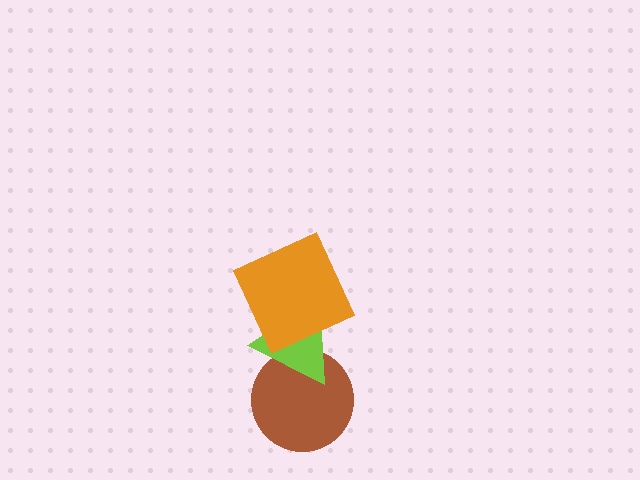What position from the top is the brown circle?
The brown circle is 3rd from the top.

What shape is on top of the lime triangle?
The orange square is on top of the lime triangle.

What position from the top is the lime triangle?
The lime triangle is 2nd from the top.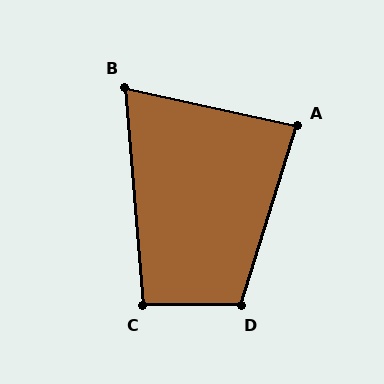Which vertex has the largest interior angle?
D, at approximately 107 degrees.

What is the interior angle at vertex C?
Approximately 95 degrees (approximately right).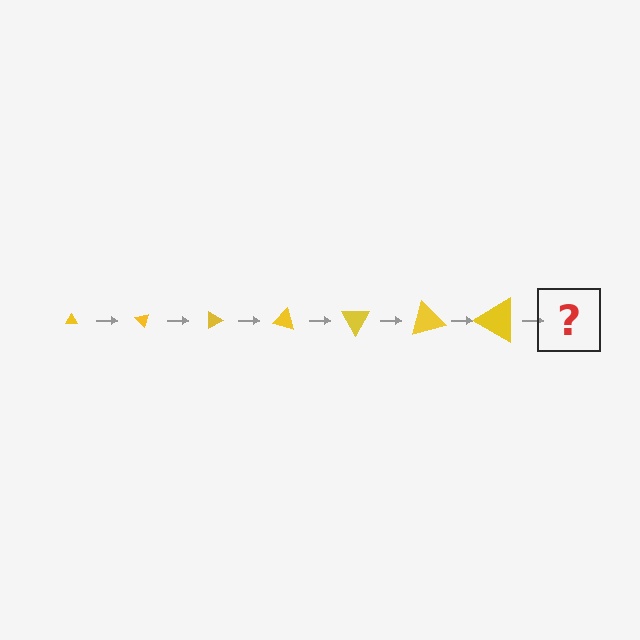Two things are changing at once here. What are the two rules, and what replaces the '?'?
The two rules are that the triangle grows larger each step and it rotates 45 degrees each step. The '?' should be a triangle, larger than the previous one and rotated 315 degrees from the start.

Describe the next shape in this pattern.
It should be a triangle, larger than the previous one and rotated 315 degrees from the start.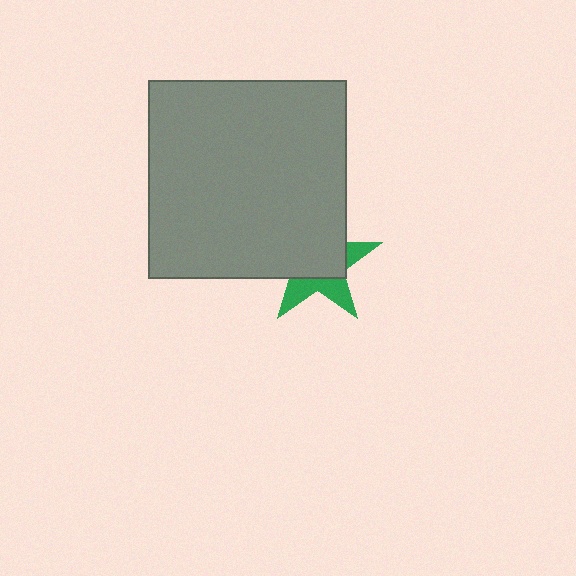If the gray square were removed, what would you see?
You would see the complete green star.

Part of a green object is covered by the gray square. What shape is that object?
It is a star.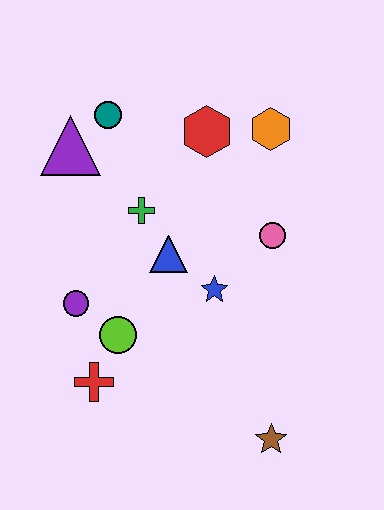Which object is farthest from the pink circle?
The red cross is farthest from the pink circle.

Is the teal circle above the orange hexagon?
Yes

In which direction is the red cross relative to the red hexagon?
The red cross is below the red hexagon.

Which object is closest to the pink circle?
The blue star is closest to the pink circle.